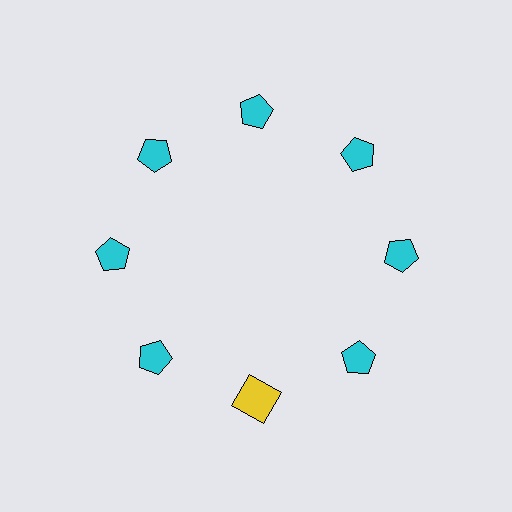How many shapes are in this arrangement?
There are 8 shapes arranged in a ring pattern.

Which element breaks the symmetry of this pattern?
The yellow square at roughly the 6 o'clock position breaks the symmetry. All other shapes are cyan pentagons.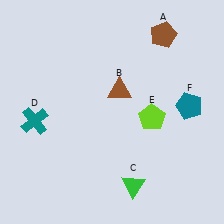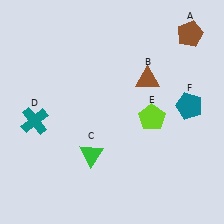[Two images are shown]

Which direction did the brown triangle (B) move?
The brown triangle (B) moved right.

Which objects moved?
The objects that moved are: the brown pentagon (A), the brown triangle (B), the green triangle (C).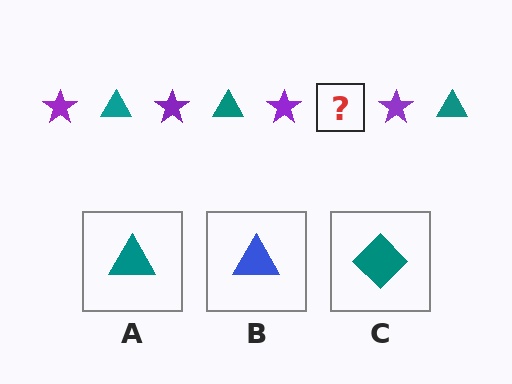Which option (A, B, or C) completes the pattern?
A.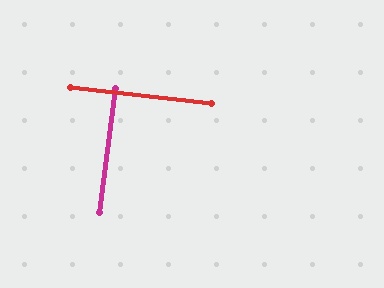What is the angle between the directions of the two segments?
Approximately 89 degrees.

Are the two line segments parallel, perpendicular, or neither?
Perpendicular — they meet at approximately 89°.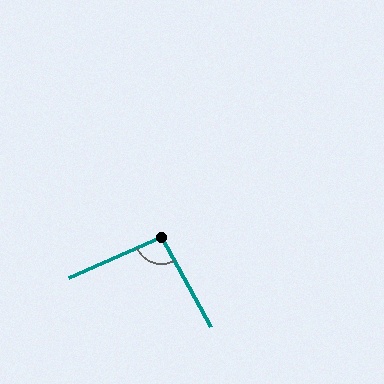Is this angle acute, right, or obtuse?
It is approximately a right angle.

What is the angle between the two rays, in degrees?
Approximately 95 degrees.